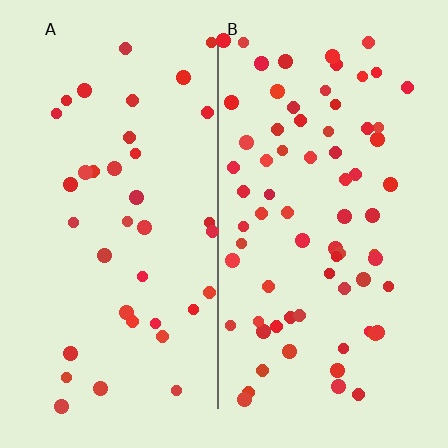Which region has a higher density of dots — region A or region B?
B (the right).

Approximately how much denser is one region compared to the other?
Approximately 1.9× — region B over region A.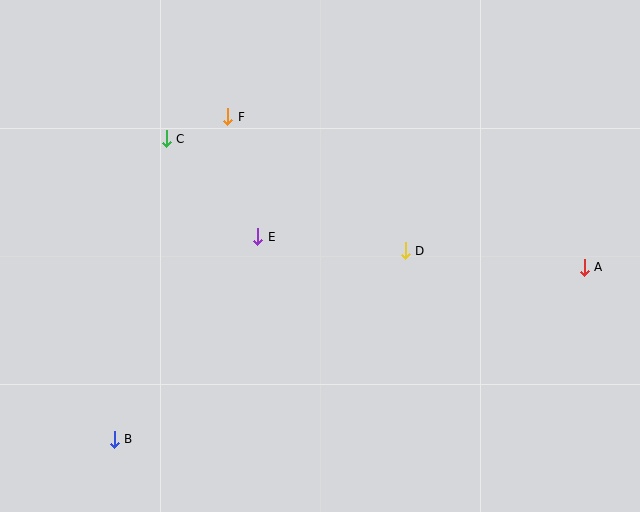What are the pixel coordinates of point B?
Point B is at (114, 439).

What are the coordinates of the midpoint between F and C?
The midpoint between F and C is at (197, 128).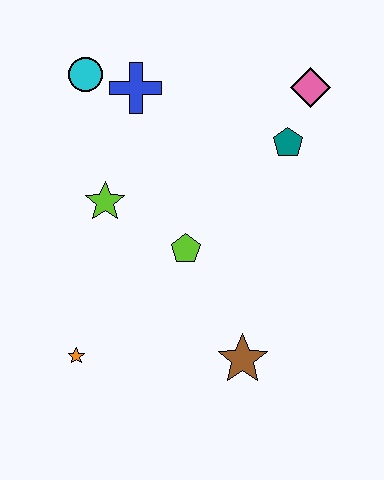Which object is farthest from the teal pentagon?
The orange star is farthest from the teal pentagon.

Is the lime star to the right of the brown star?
No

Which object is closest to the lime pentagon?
The lime star is closest to the lime pentagon.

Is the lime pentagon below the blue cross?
Yes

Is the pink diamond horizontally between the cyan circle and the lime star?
No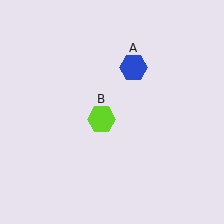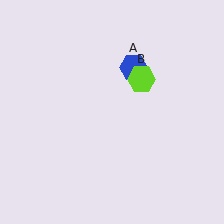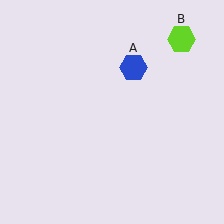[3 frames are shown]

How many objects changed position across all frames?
1 object changed position: lime hexagon (object B).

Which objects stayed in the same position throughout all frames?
Blue hexagon (object A) remained stationary.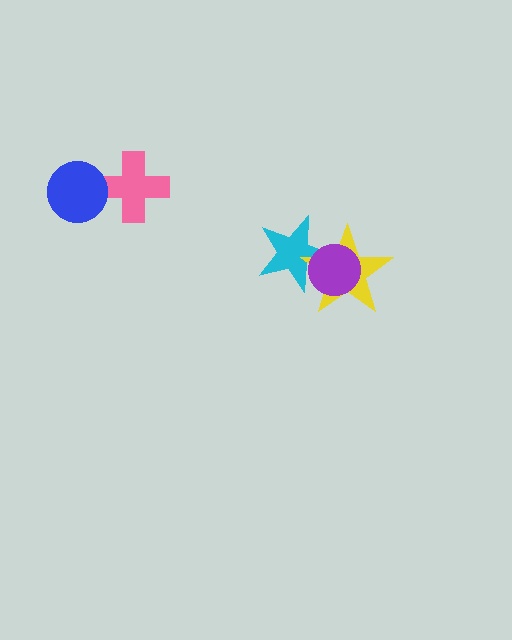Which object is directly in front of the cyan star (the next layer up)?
The yellow star is directly in front of the cyan star.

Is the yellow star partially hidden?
Yes, it is partially covered by another shape.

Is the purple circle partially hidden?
No, no other shape covers it.